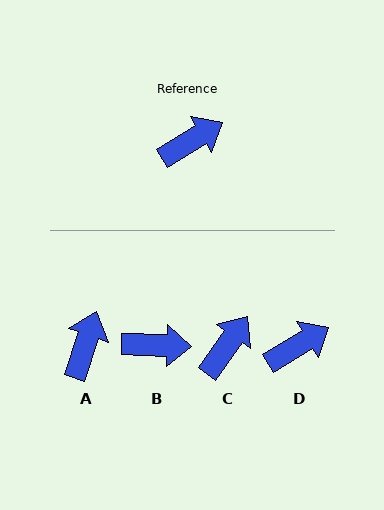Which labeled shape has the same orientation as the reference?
D.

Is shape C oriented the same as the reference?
No, it is off by about 24 degrees.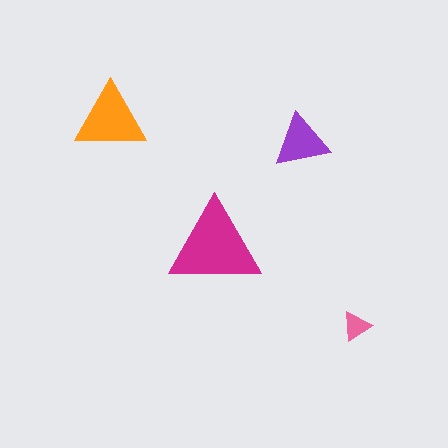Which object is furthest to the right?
The pink triangle is rightmost.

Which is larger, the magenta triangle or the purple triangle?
The magenta one.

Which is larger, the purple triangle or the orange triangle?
The orange one.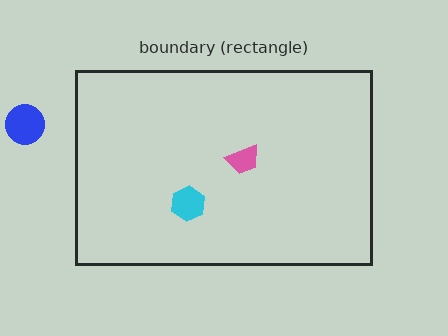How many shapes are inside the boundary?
2 inside, 1 outside.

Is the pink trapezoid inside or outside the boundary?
Inside.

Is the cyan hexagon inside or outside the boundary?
Inside.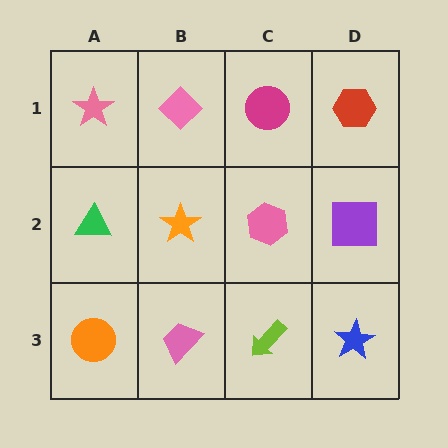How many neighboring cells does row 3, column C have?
3.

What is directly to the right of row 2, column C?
A purple square.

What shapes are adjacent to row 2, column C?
A magenta circle (row 1, column C), a lime arrow (row 3, column C), an orange star (row 2, column B), a purple square (row 2, column D).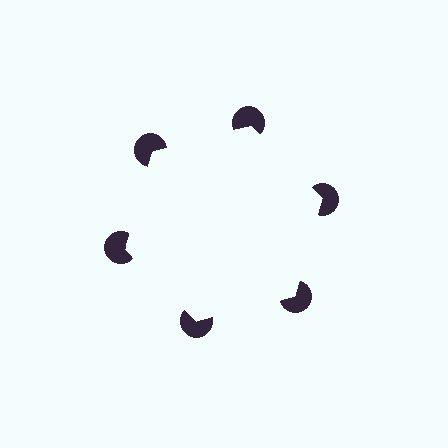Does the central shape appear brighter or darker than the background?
It typically appears slightly brighter than the background, even though no actual brightness change is drawn.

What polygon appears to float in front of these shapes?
An illusory hexagon — its edges are inferred from the aligned wedge cuts in the pac-man discs, not physically drawn.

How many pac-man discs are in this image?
There are 6 — one at each vertex of the illusory hexagon.